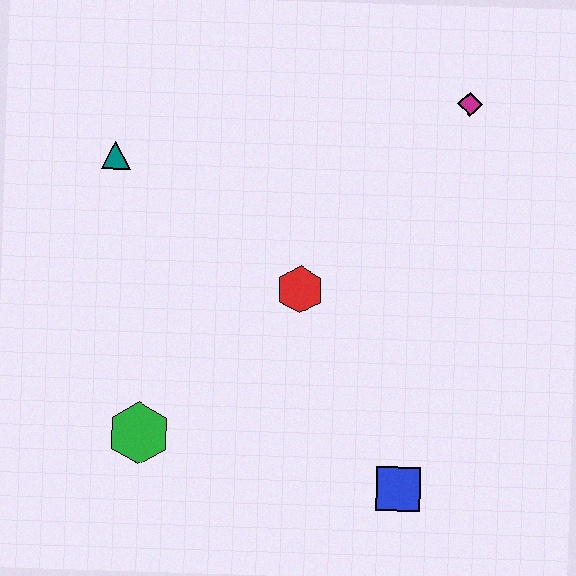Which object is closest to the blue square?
The red hexagon is closest to the blue square.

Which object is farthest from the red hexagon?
The magenta diamond is farthest from the red hexagon.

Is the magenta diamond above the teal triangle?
Yes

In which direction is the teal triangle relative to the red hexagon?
The teal triangle is to the left of the red hexagon.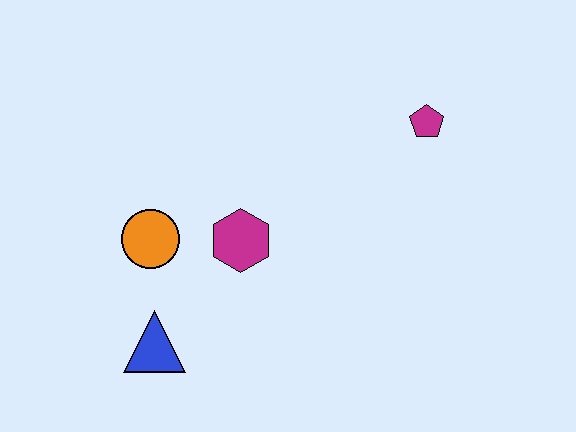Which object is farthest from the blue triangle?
The magenta pentagon is farthest from the blue triangle.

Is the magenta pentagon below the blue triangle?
No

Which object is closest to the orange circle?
The magenta hexagon is closest to the orange circle.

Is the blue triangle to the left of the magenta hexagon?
Yes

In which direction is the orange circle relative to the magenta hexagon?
The orange circle is to the left of the magenta hexagon.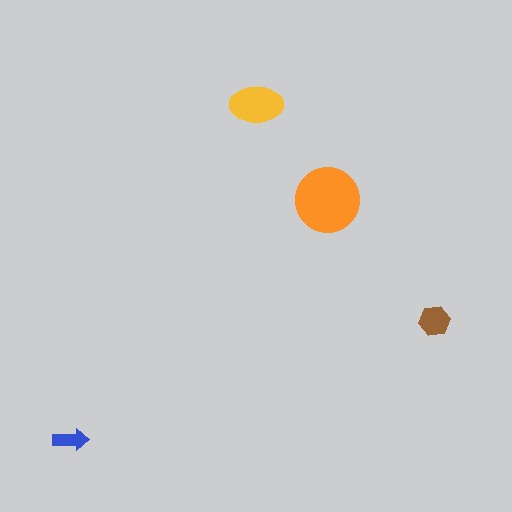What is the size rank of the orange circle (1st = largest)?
1st.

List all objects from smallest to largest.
The blue arrow, the brown hexagon, the yellow ellipse, the orange circle.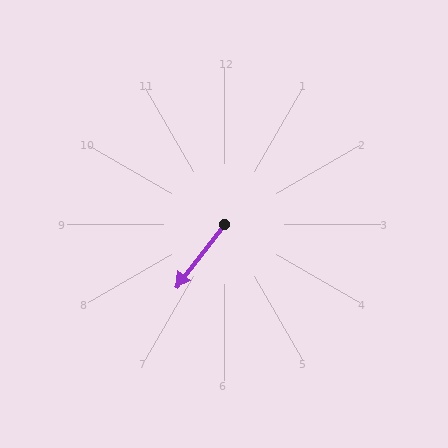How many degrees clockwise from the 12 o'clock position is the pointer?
Approximately 218 degrees.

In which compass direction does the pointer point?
Southwest.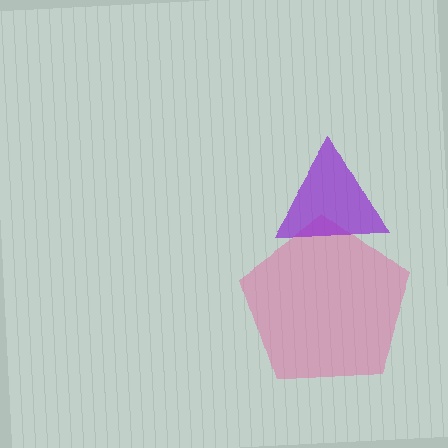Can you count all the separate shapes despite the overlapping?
Yes, there are 2 separate shapes.